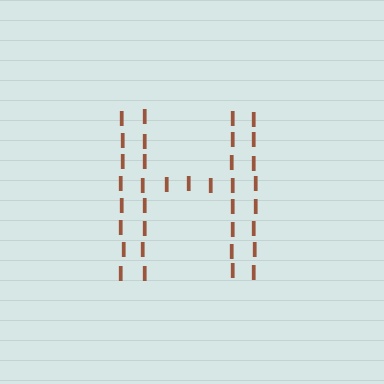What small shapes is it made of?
It is made of small letter I's.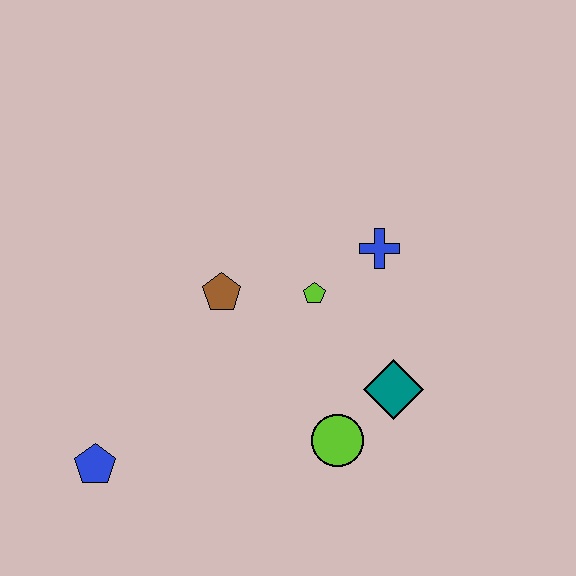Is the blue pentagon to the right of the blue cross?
No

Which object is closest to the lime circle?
The teal diamond is closest to the lime circle.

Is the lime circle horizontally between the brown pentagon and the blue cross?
Yes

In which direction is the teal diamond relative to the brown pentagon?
The teal diamond is to the right of the brown pentagon.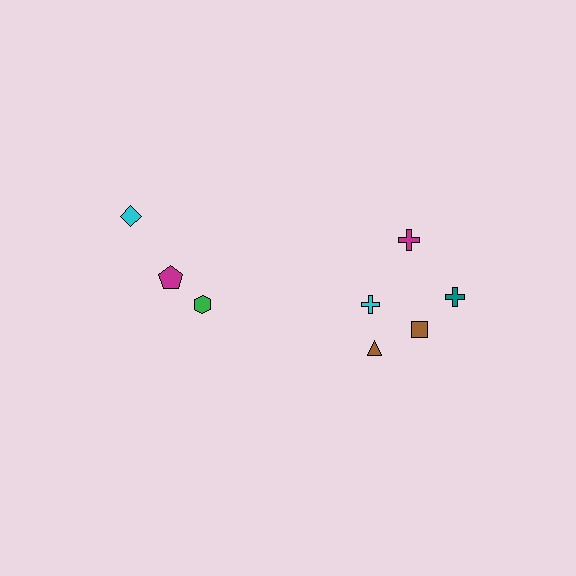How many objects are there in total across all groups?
There are 8 objects.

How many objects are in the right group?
There are 5 objects.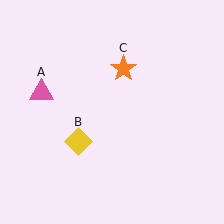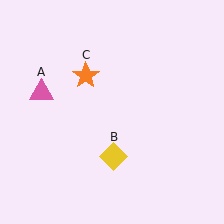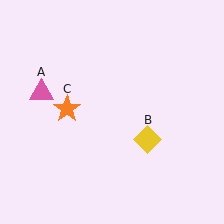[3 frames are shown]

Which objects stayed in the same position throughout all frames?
Pink triangle (object A) remained stationary.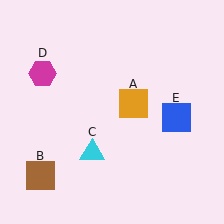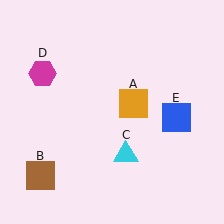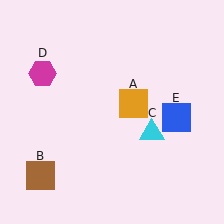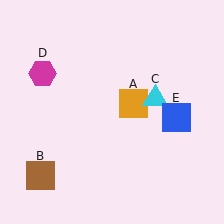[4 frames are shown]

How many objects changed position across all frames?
1 object changed position: cyan triangle (object C).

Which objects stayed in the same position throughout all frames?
Orange square (object A) and brown square (object B) and magenta hexagon (object D) and blue square (object E) remained stationary.